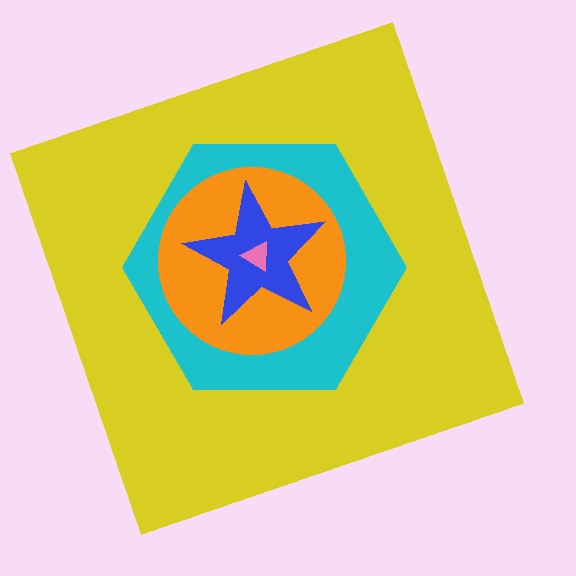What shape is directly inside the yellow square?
The cyan hexagon.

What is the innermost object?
The pink triangle.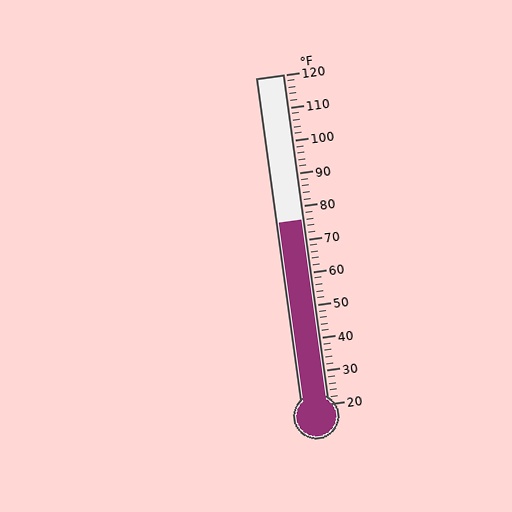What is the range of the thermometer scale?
The thermometer scale ranges from 20°F to 120°F.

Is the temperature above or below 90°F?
The temperature is below 90°F.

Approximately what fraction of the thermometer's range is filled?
The thermometer is filled to approximately 55% of its range.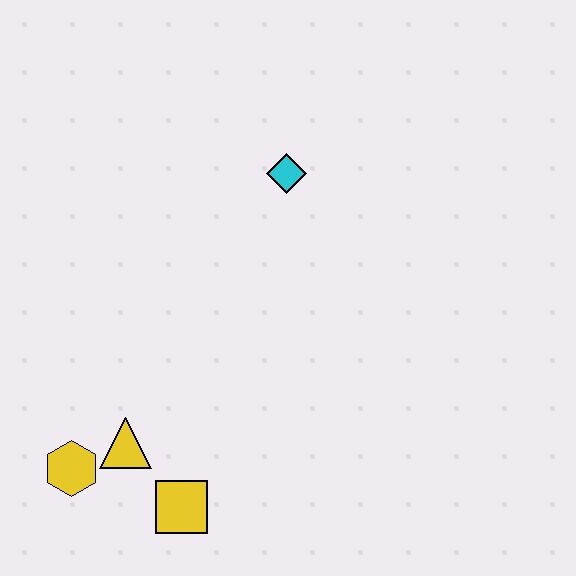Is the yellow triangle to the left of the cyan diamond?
Yes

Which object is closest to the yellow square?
The yellow triangle is closest to the yellow square.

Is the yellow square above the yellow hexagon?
No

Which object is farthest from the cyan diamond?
The yellow hexagon is farthest from the cyan diamond.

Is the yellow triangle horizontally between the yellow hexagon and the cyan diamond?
Yes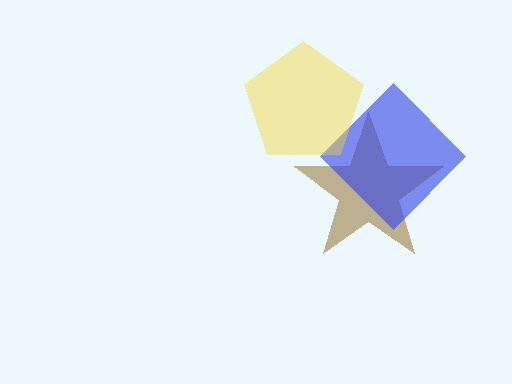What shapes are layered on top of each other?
The layered shapes are: a brown star, a blue diamond, a yellow pentagon.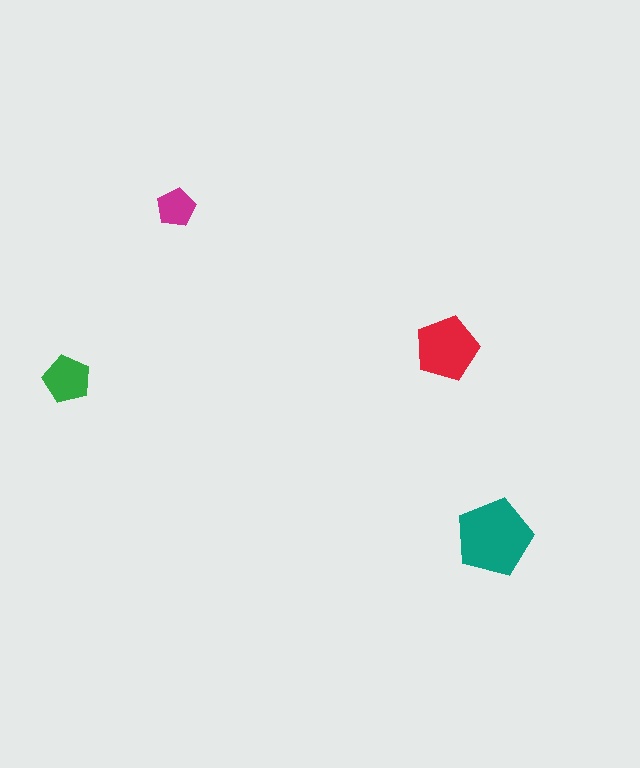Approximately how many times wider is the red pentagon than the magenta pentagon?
About 1.5 times wider.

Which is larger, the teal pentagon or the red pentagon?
The teal one.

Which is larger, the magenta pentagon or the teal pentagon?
The teal one.